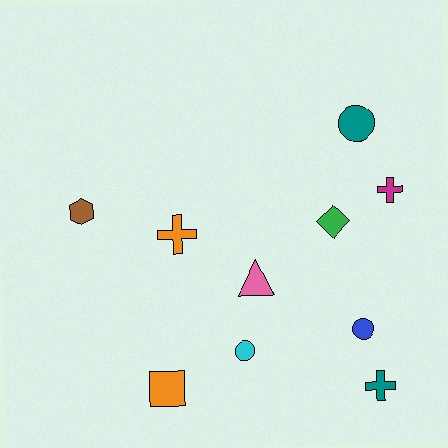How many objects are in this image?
There are 10 objects.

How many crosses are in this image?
There are 3 crosses.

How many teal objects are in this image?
There are 2 teal objects.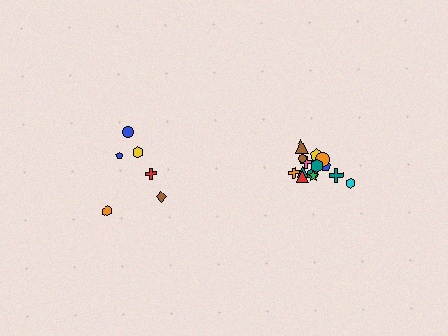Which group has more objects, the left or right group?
The right group.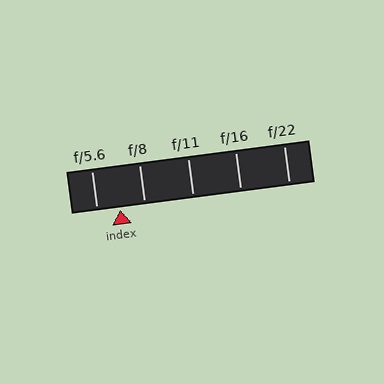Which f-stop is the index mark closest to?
The index mark is closest to f/5.6.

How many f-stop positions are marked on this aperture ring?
There are 5 f-stop positions marked.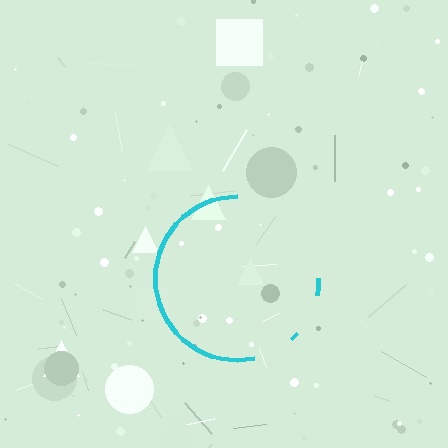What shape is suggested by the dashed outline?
The dashed outline suggests a circle.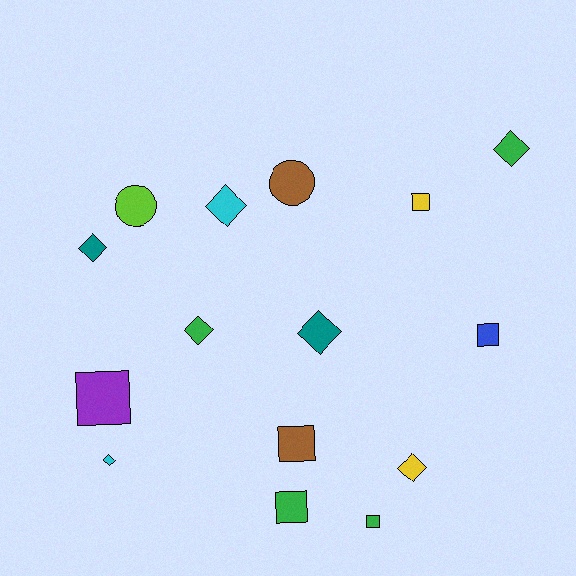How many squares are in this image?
There are 6 squares.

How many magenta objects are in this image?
There are no magenta objects.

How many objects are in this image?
There are 15 objects.